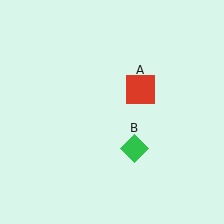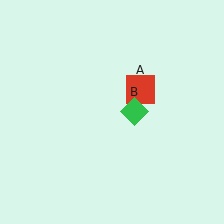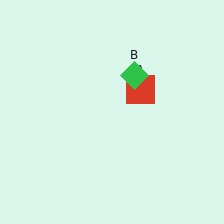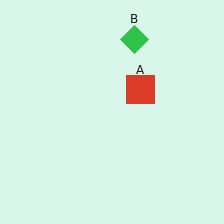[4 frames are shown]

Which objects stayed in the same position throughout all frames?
Red square (object A) remained stationary.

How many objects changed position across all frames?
1 object changed position: green diamond (object B).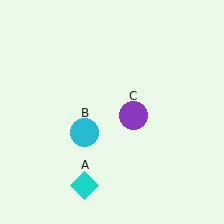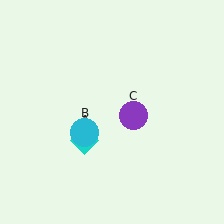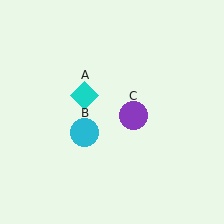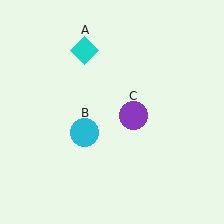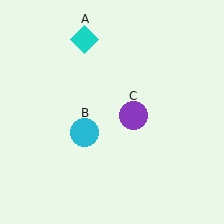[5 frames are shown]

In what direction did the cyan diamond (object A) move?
The cyan diamond (object A) moved up.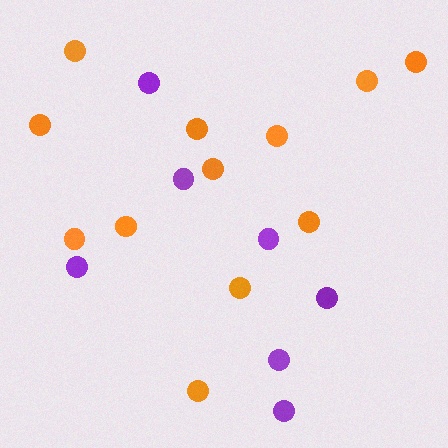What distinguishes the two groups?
There are 2 groups: one group of purple circles (7) and one group of orange circles (12).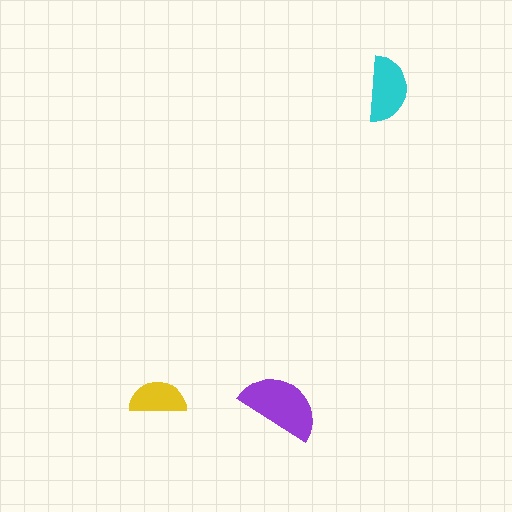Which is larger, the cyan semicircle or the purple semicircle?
The purple one.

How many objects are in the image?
There are 3 objects in the image.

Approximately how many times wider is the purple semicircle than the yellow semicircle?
About 1.5 times wider.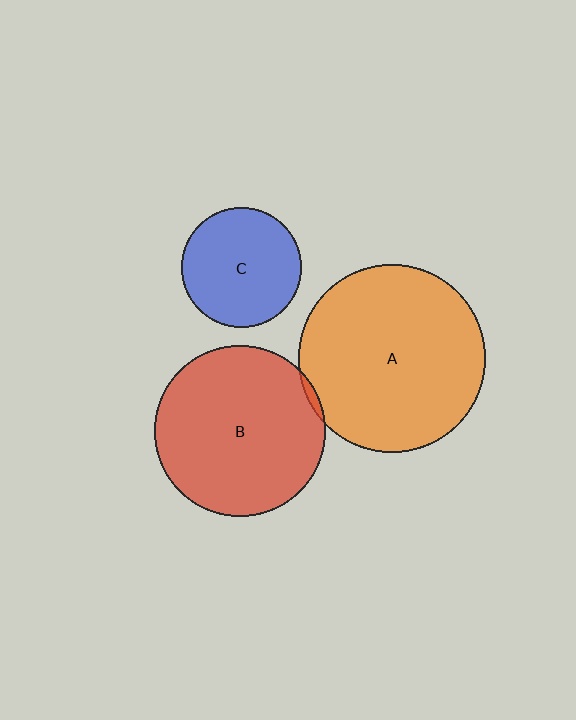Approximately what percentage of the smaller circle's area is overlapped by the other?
Approximately 5%.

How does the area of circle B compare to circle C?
Approximately 2.0 times.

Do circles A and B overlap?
Yes.